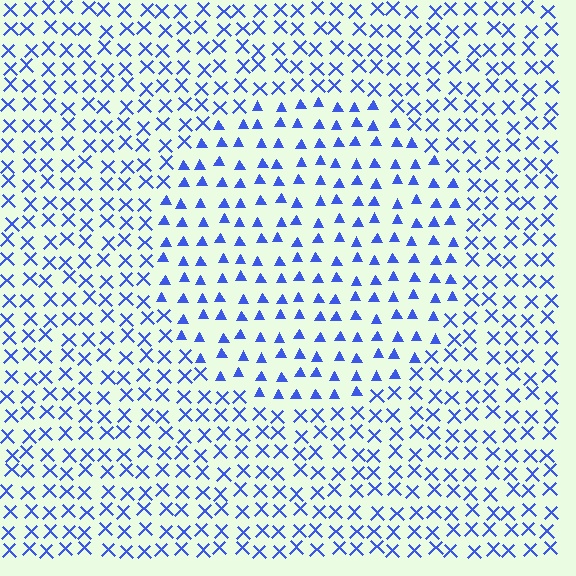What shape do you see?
I see a circle.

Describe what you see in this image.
The image is filled with small blue elements arranged in a uniform grid. A circle-shaped region contains triangles, while the surrounding area contains X marks. The boundary is defined purely by the change in element shape.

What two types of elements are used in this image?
The image uses triangles inside the circle region and X marks outside it.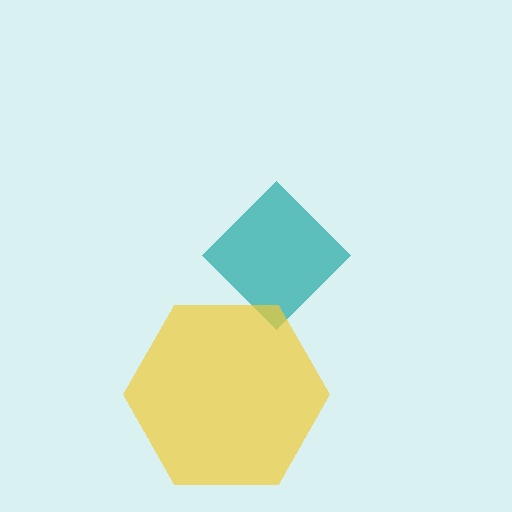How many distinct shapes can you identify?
There are 2 distinct shapes: a teal diamond, a yellow hexagon.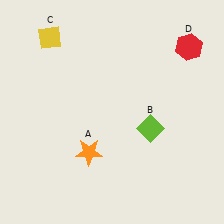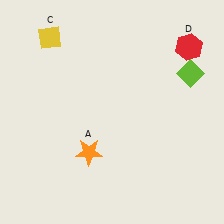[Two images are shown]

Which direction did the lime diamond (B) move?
The lime diamond (B) moved up.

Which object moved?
The lime diamond (B) moved up.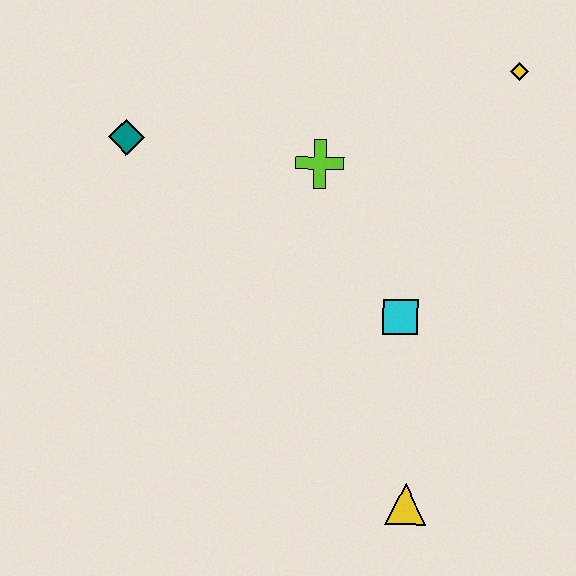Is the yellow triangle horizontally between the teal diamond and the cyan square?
No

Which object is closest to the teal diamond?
The lime cross is closest to the teal diamond.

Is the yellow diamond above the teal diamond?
Yes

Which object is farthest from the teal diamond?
The yellow triangle is farthest from the teal diamond.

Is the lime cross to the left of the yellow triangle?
Yes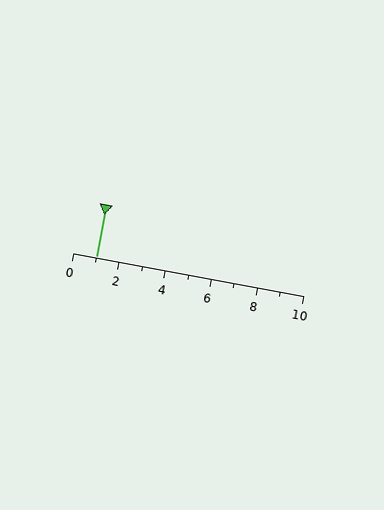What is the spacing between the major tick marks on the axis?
The major ticks are spaced 2 apart.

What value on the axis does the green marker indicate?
The marker indicates approximately 1.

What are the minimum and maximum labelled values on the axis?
The axis runs from 0 to 10.